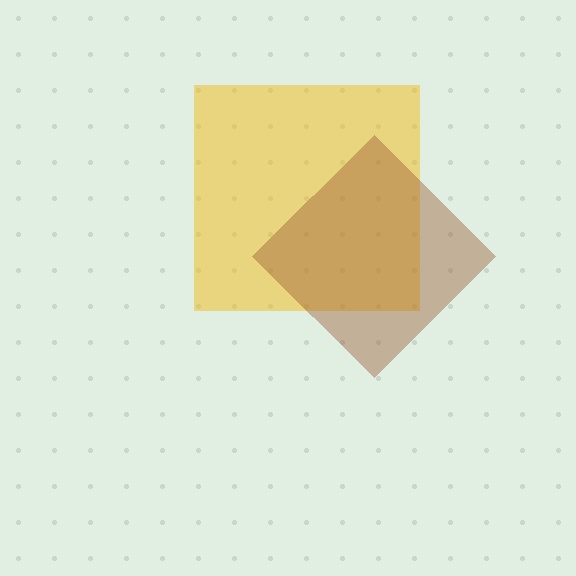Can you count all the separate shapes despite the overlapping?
Yes, there are 2 separate shapes.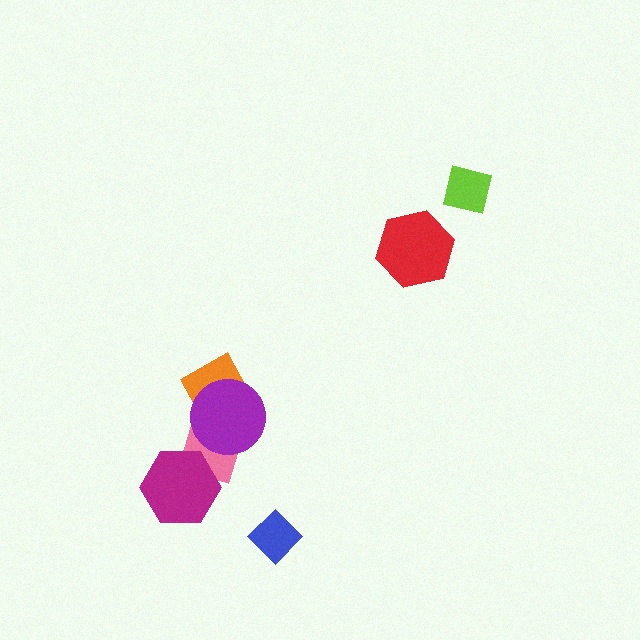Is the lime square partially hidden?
No, no other shape covers it.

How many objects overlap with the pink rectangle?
3 objects overlap with the pink rectangle.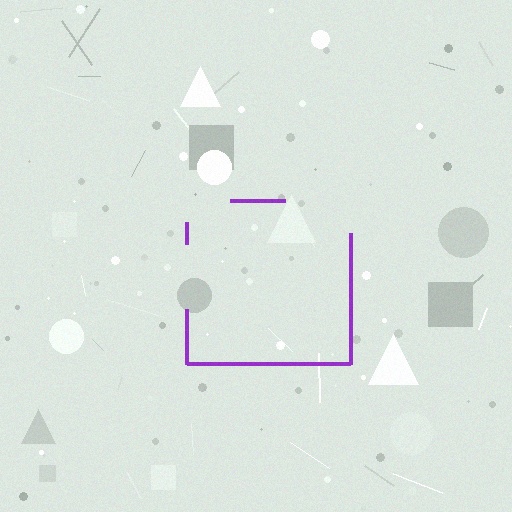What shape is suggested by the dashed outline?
The dashed outline suggests a square.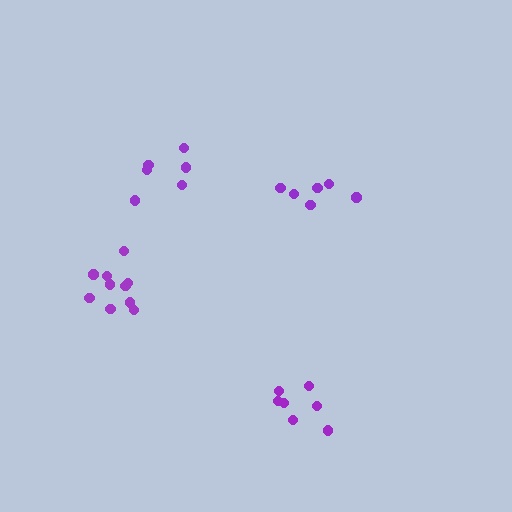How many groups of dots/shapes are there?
There are 4 groups.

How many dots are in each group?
Group 1: 10 dots, Group 2: 7 dots, Group 3: 6 dots, Group 4: 6 dots (29 total).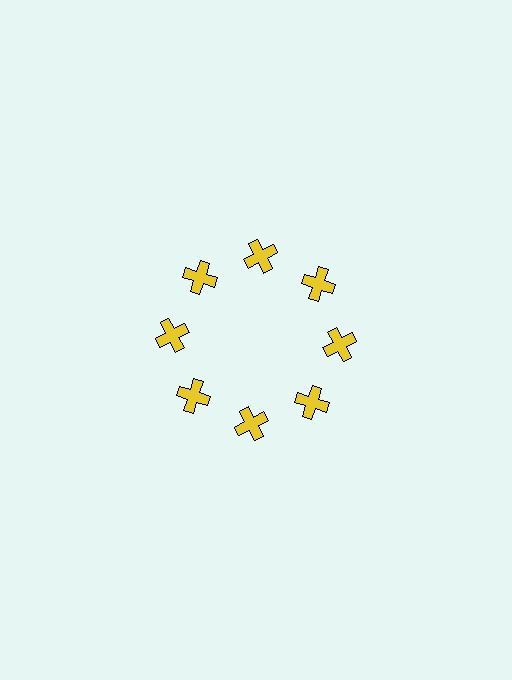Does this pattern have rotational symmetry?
Yes, this pattern has 8-fold rotational symmetry. It looks the same after rotating 45 degrees around the center.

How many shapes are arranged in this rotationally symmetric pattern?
There are 8 shapes, arranged in 8 groups of 1.